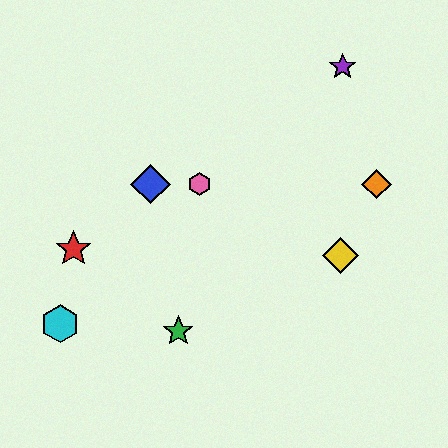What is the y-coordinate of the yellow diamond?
The yellow diamond is at y≈256.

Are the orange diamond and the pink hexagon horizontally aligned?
Yes, both are at y≈184.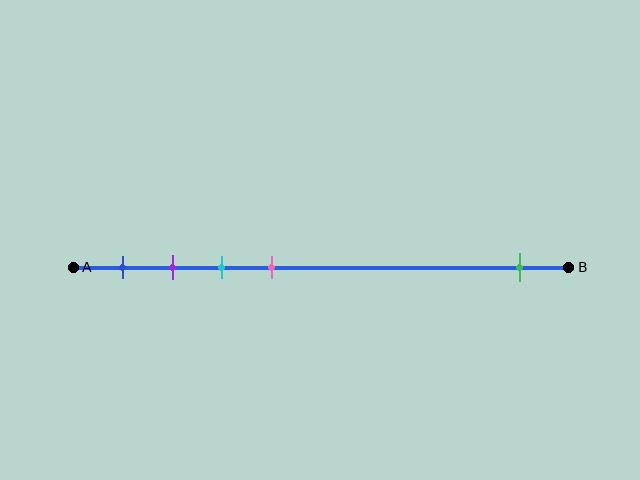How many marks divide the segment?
There are 5 marks dividing the segment.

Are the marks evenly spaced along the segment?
No, the marks are not evenly spaced.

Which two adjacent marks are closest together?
The purple and cyan marks are the closest adjacent pair.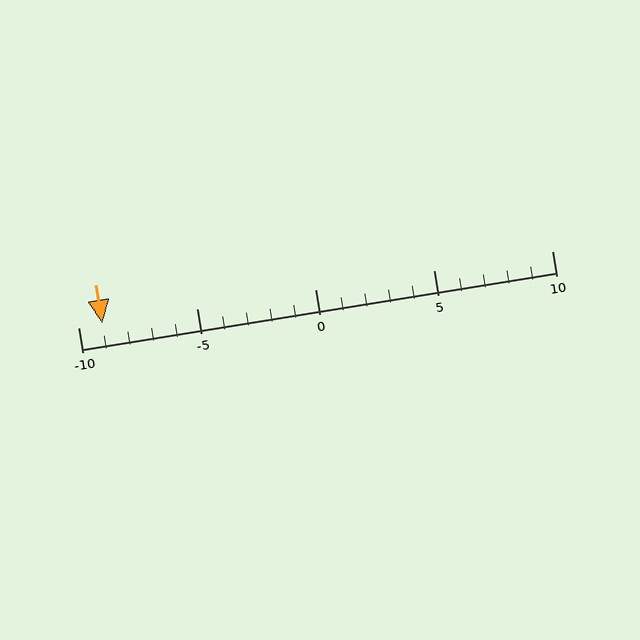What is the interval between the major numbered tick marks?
The major tick marks are spaced 5 units apart.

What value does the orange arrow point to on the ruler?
The orange arrow points to approximately -9.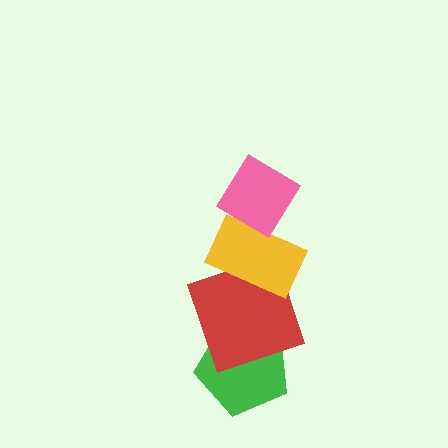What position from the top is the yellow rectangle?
The yellow rectangle is 2nd from the top.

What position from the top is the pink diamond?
The pink diamond is 1st from the top.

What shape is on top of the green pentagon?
The red square is on top of the green pentagon.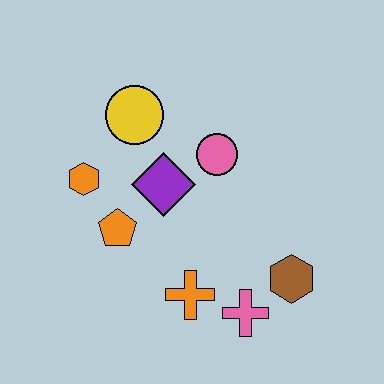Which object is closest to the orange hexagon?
The orange pentagon is closest to the orange hexagon.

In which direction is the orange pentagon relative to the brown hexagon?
The orange pentagon is to the left of the brown hexagon.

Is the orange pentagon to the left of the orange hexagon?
No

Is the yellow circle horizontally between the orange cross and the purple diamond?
No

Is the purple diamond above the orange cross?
Yes